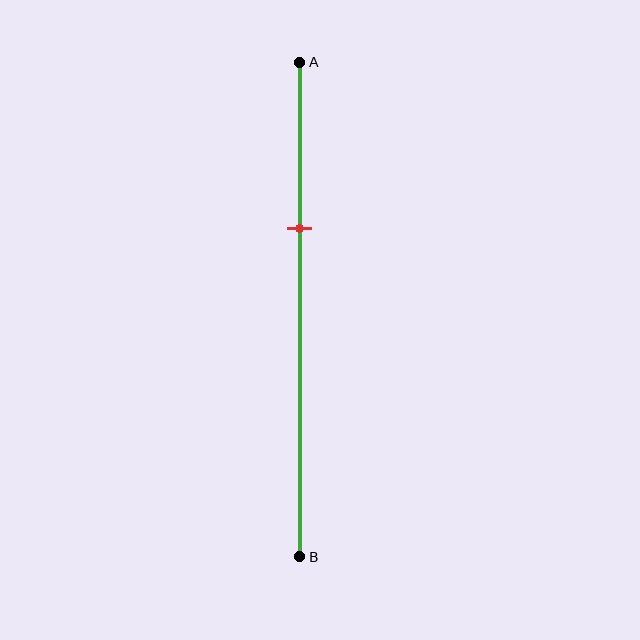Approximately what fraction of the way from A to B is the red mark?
The red mark is approximately 35% of the way from A to B.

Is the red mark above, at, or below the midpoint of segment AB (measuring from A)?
The red mark is above the midpoint of segment AB.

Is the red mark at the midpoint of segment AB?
No, the mark is at about 35% from A, not at the 50% midpoint.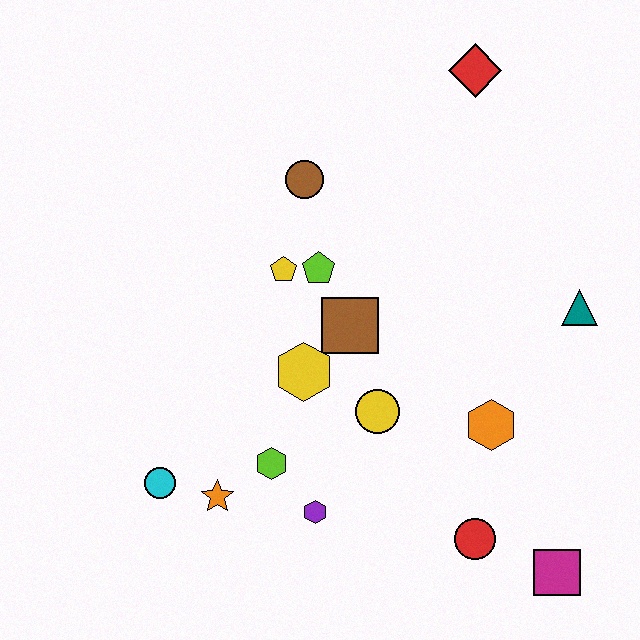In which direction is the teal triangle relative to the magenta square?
The teal triangle is above the magenta square.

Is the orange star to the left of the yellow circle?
Yes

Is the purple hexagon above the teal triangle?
No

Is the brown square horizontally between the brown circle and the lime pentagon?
No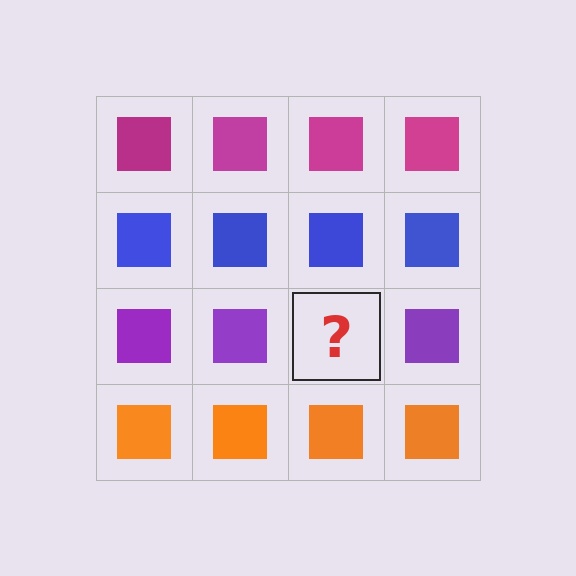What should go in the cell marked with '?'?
The missing cell should contain a purple square.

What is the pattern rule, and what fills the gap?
The rule is that each row has a consistent color. The gap should be filled with a purple square.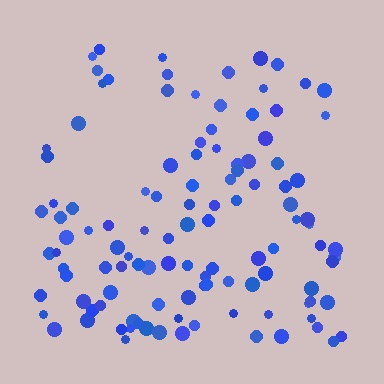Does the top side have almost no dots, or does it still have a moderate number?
Still a moderate number, just noticeably fewer than the bottom.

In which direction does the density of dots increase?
From top to bottom, with the bottom side densest.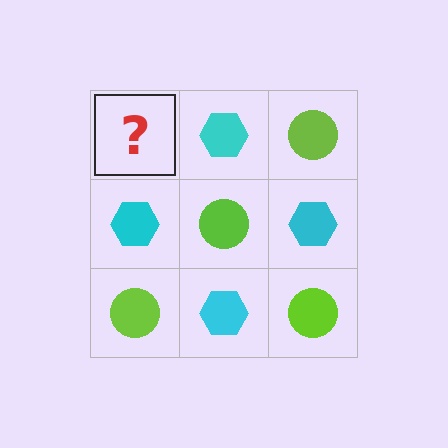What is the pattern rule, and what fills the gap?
The rule is that it alternates lime circle and cyan hexagon in a checkerboard pattern. The gap should be filled with a lime circle.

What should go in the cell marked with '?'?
The missing cell should contain a lime circle.